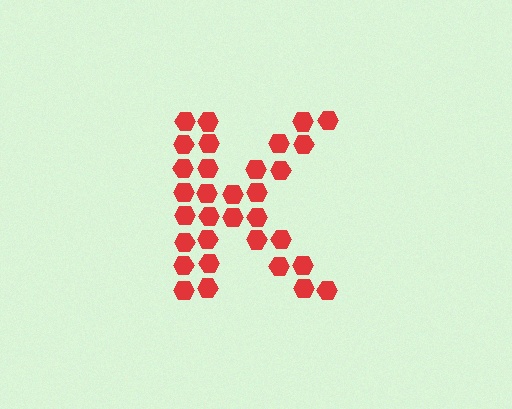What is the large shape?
The large shape is the letter K.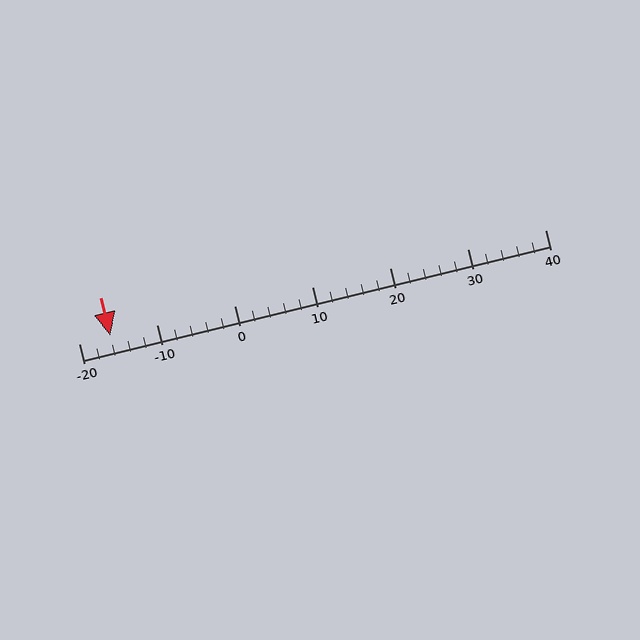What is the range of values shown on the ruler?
The ruler shows values from -20 to 40.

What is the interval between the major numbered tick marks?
The major tick marks are spaced 10 units apart.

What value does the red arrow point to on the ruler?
The red arrow points to approximately -16.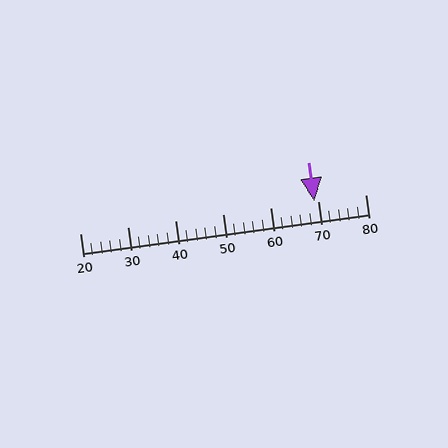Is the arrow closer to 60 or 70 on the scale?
The arrow is closer to 70.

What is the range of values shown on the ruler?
The ruler shows values from 20 to 80.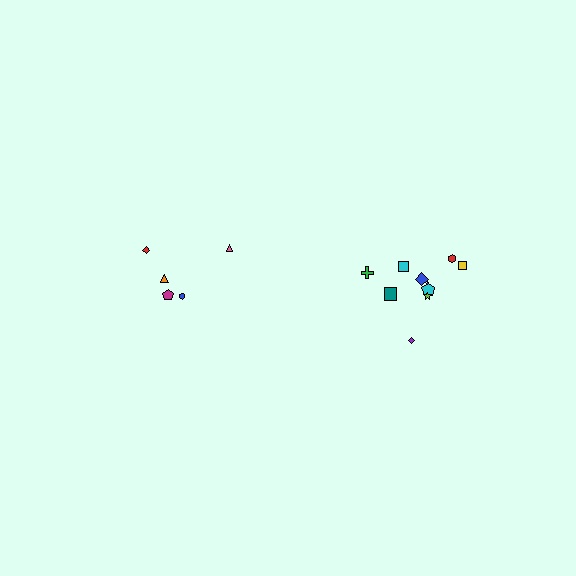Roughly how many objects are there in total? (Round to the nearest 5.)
Roughly 15 objects in total.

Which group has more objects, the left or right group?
The right group.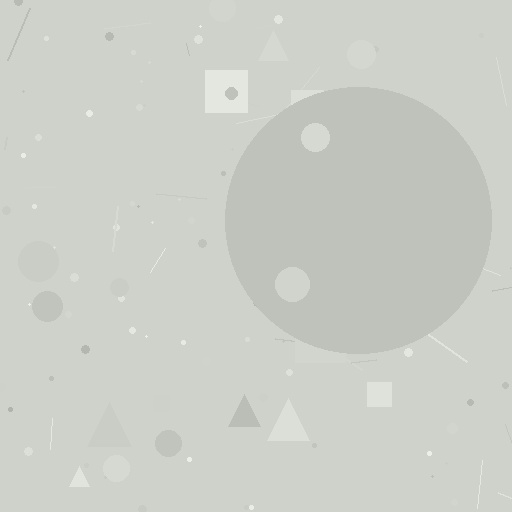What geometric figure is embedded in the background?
A circle is embedded in the background.